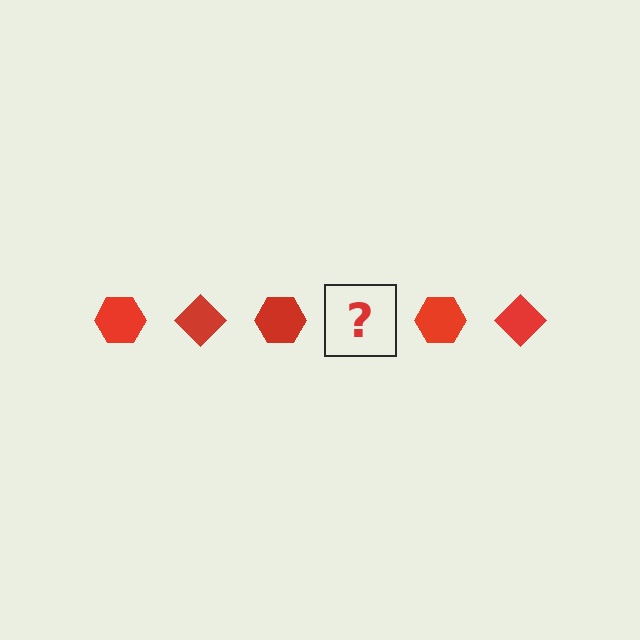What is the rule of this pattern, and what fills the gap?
The rule is that the pattern cycles through hexagon, diamond shapes in red. The gap should be filled with a red diamond.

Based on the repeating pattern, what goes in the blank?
The blank should be a red diamond.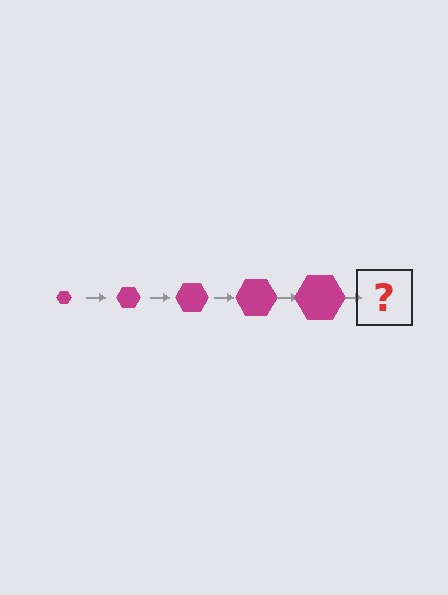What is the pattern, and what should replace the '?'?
The pattern is that the hexagon gets progressively larger each step. The '?' should be a magenta hexagon, larger than the previous one.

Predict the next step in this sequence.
The next step is a magenta hexagon, larger than the previous one.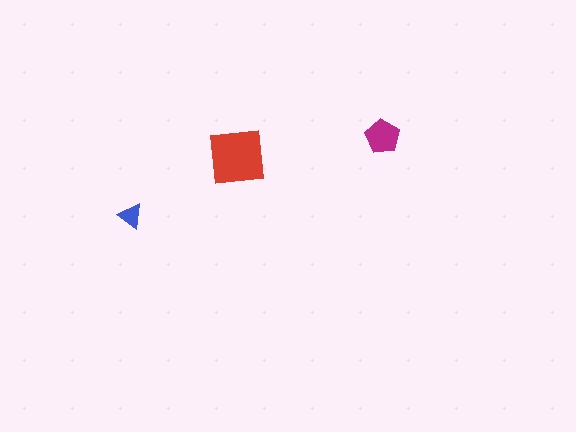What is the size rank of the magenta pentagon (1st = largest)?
2nd.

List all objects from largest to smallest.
The red square, the magenta pentagon, the blue triangle.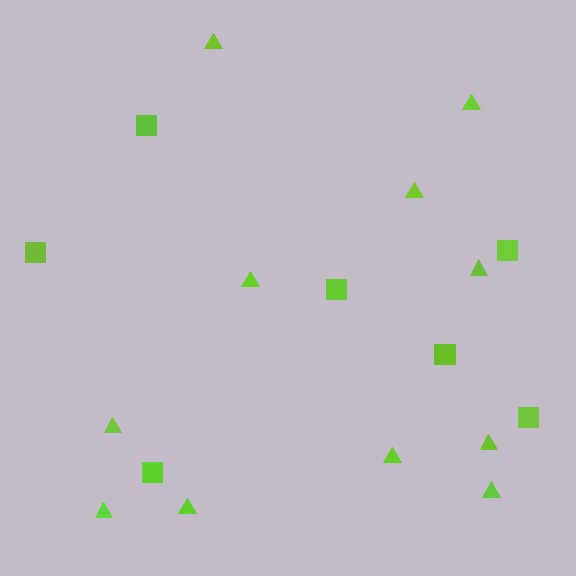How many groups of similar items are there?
There are 2 groups: one group of squares (7) and one group of triangles (11).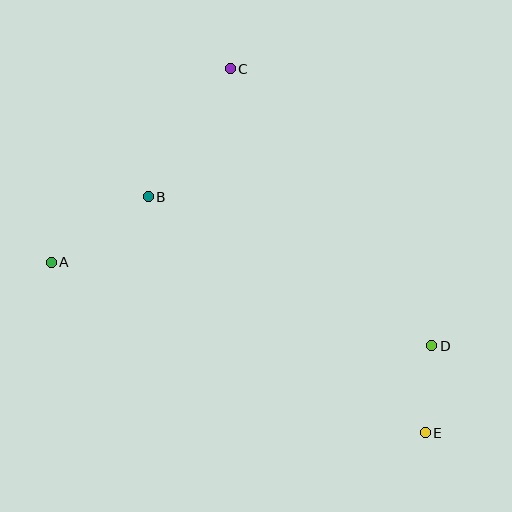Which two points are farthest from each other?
Points C and E are farthest from each other.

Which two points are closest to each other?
Points D and E are closest to each other.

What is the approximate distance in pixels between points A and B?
The distance between A and B is approximately 117 pixels.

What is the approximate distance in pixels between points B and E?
The distance between B and E is approximately 364 pixels.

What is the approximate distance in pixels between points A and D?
The distance between A and D is approximately 390 pixels.